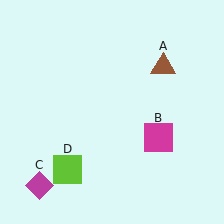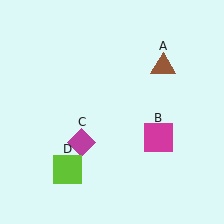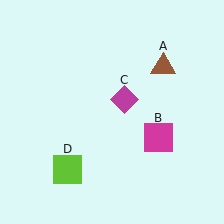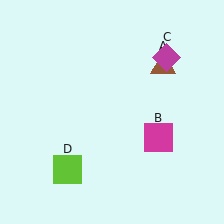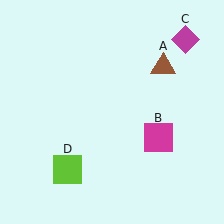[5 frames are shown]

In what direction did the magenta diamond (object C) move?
The magenta diamond (object C) moved up and to the right.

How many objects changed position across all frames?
1 object changed position: magenta diamond (object C).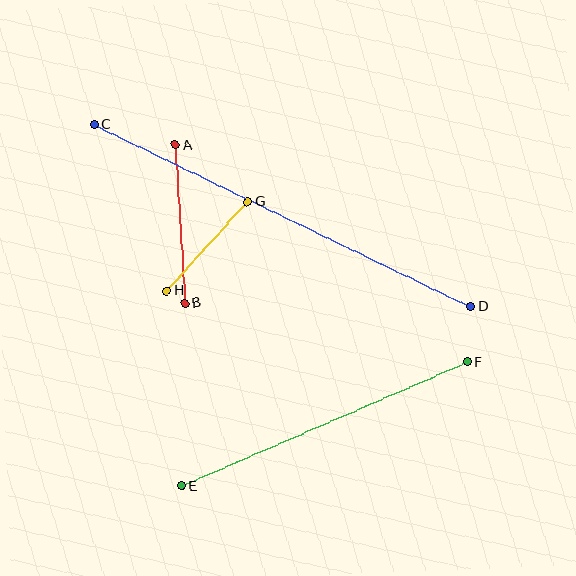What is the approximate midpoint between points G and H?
The midpoint is at approximately (207, 246) pixels.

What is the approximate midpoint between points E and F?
The midpoint is at approximately (325, 424) pixels.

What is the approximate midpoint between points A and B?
The midpoint is at approximately (180, 224) pixels.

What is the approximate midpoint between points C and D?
The midpoint is at approximately (282, 216) pixels.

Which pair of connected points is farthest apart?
Points C and D are farthest apart.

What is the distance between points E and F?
The distance is approximately 311 pixels.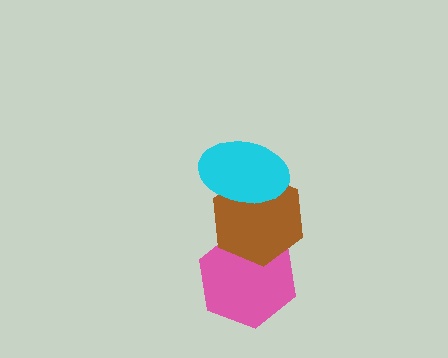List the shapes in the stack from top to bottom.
From top to bottom: the cyan ellipse, the brown hexagon, the pink hexagon.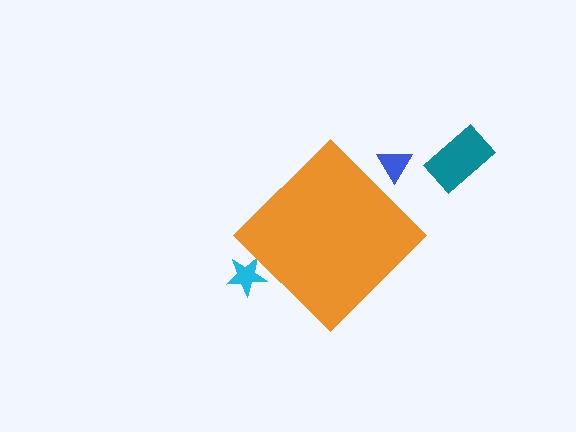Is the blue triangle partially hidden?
Yes, the blue triangle is partially hidden behind the orange diamond.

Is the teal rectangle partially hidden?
No, the teal rectangle is fully visible.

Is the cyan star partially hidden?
Yes, the cyan star is partially hidden behind the orange diamond.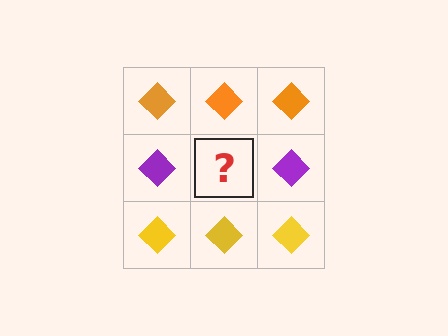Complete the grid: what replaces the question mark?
The question mark should be replaced with a purple diamond.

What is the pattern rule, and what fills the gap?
The rule is that each row has a consistent color. The gap should be filled with a purple diamond.